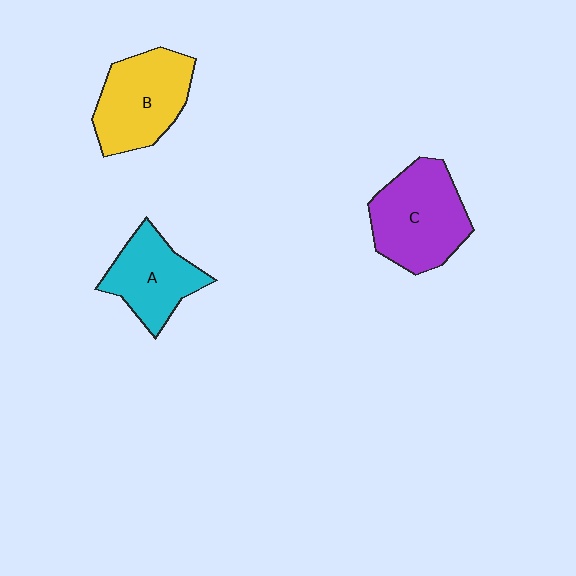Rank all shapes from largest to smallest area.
From largest to smallest: C (purple), B (yellow), A (cyan).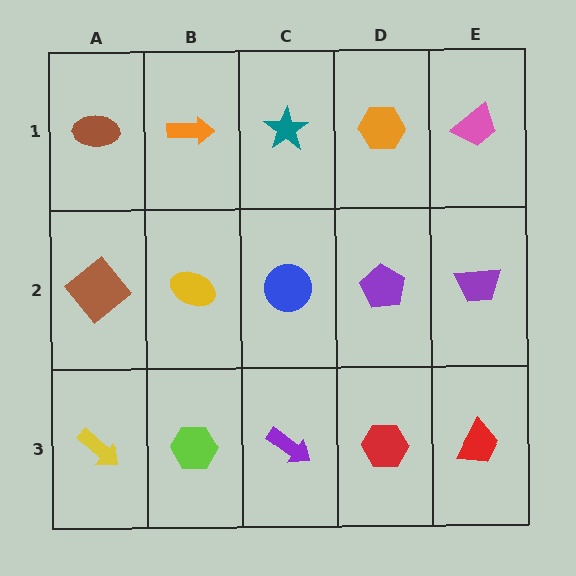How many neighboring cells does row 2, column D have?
4.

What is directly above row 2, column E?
A pink trapezoid.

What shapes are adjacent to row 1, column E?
A purple trapezoid (row 2, column E), an orange hexagon (row 1, column D).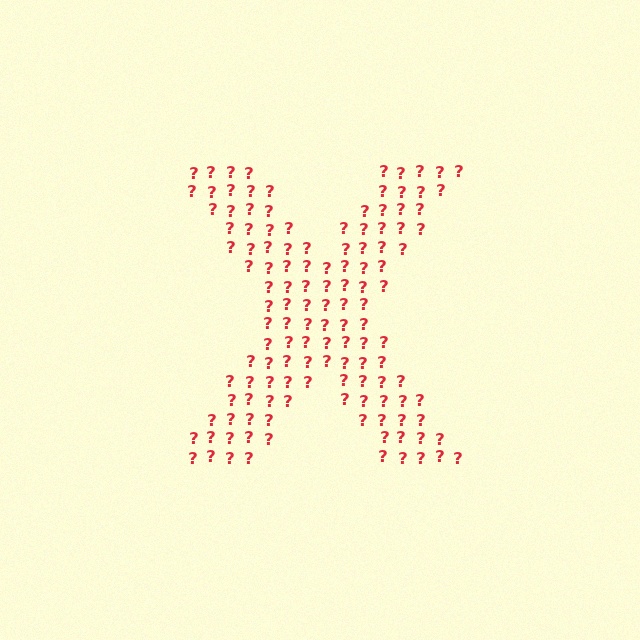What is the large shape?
The large shape is the letter X.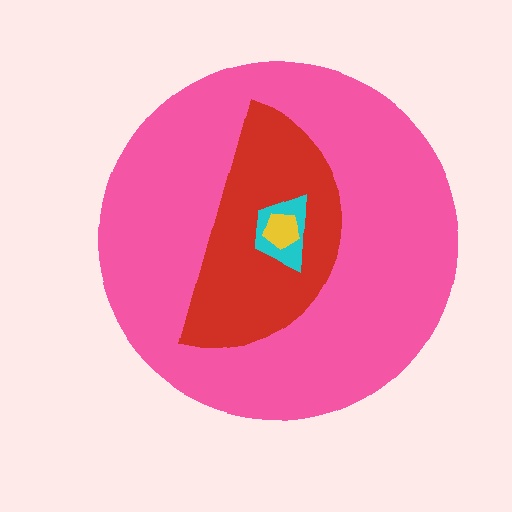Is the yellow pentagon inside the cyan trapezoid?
Yes.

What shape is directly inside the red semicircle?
The cyan trapezoid.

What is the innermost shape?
The yellow pentagon.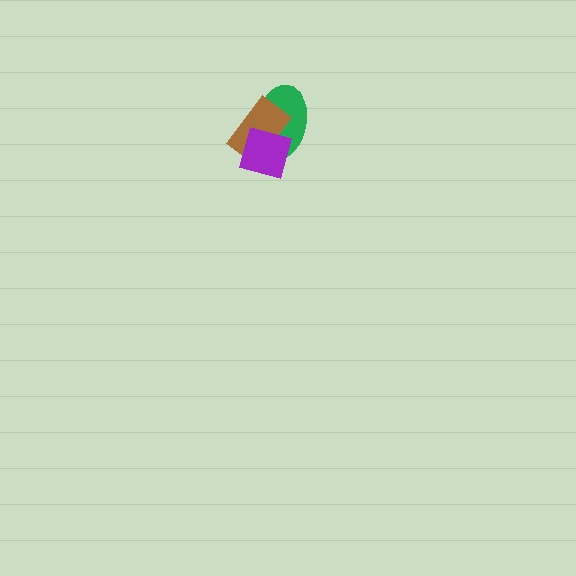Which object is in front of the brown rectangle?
The purple diamond is in front of the brown rectangle.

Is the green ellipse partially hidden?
Yes, it is partially covered by another shape.